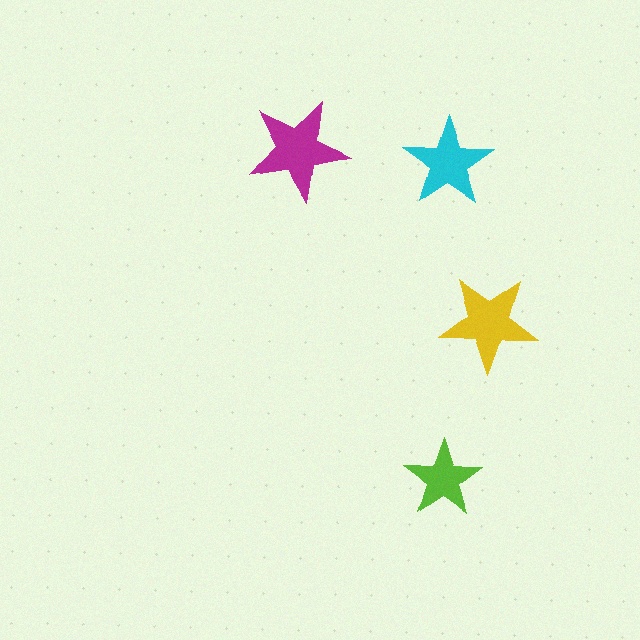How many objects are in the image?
There are 4 objects in the image.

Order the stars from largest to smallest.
the magenta one, the yellow one, the cyan one, the lime one.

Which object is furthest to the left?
The magenta star is leftmost.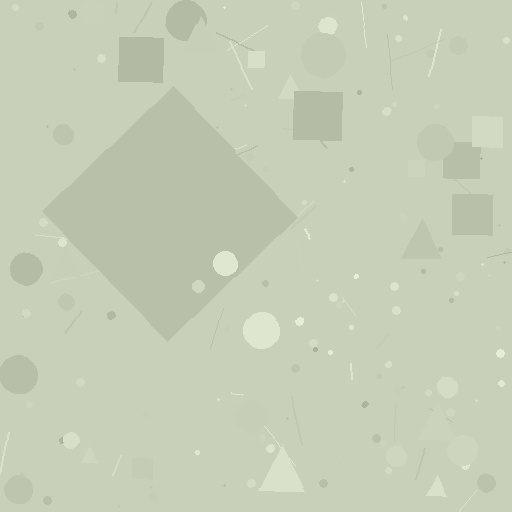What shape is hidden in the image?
A diamond is hidden in the image.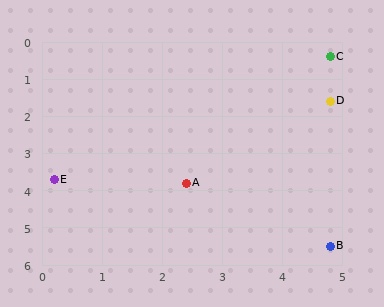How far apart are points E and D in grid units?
Points E and D are about 5.1 grid units apart.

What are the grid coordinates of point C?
Point C is at approximately (4.8, 0.4).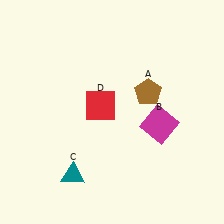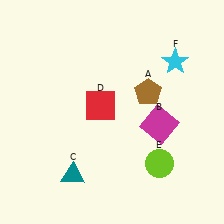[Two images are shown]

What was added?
A lime circle (E), a cyan star (F) were added in Image 2.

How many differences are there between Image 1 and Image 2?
There are 2 differences between the two images.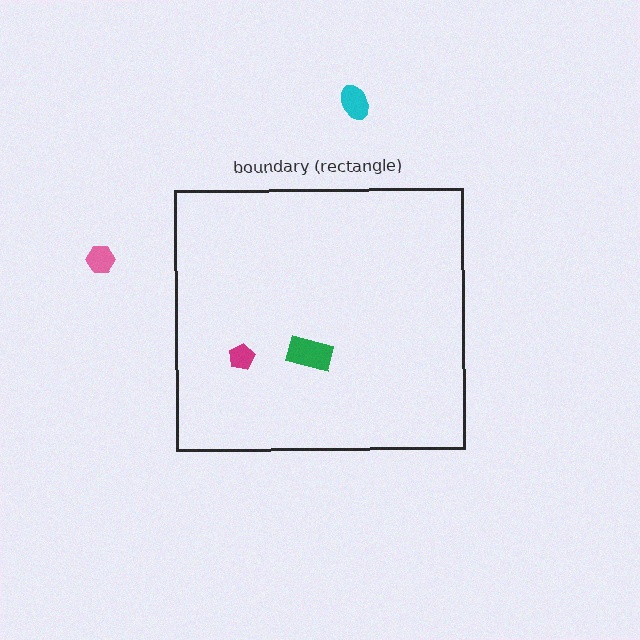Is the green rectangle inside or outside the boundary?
Inside.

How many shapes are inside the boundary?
2 inside, 2 outside.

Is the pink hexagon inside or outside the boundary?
Outside.